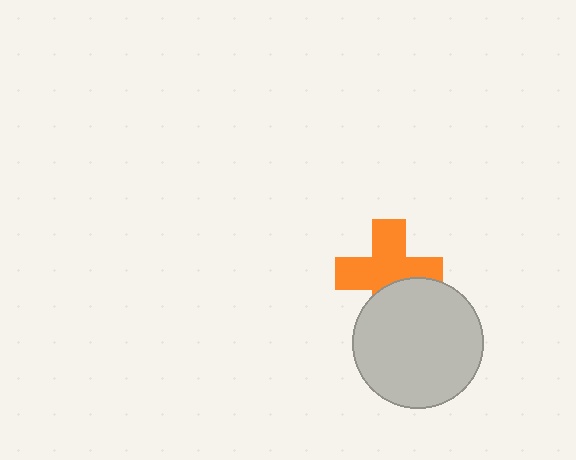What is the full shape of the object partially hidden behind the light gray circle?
The partially hidden object is an orange cross.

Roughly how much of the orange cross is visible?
Most of it is visible (roughly 69%).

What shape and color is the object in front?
The object in front is a light gray circle.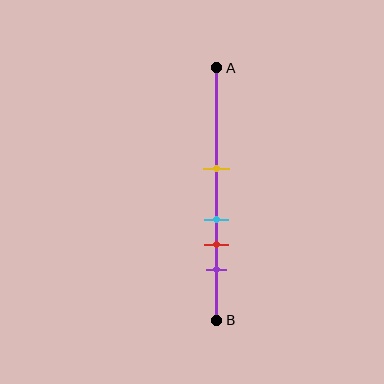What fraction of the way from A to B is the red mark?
The red mark is approximately 70% (0.7) of the way from A to B.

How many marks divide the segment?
There are 4 marks dividing the segment.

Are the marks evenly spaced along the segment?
No, the marks are not evenly spaced.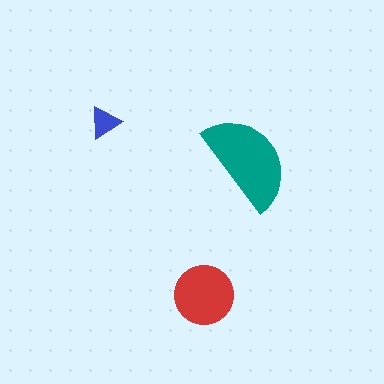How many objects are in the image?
There are 3 objects in the image.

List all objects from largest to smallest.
The teal semicircle, the red circle, the blue triangle.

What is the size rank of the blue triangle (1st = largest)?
3rd.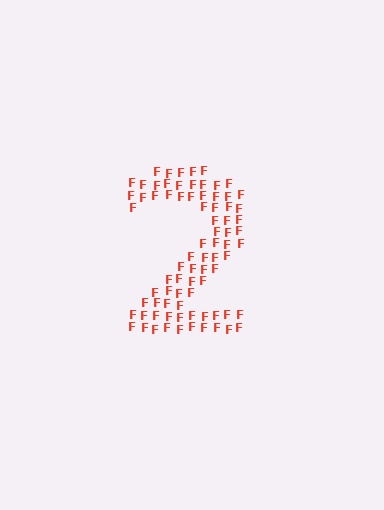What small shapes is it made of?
It is made of small letter F's.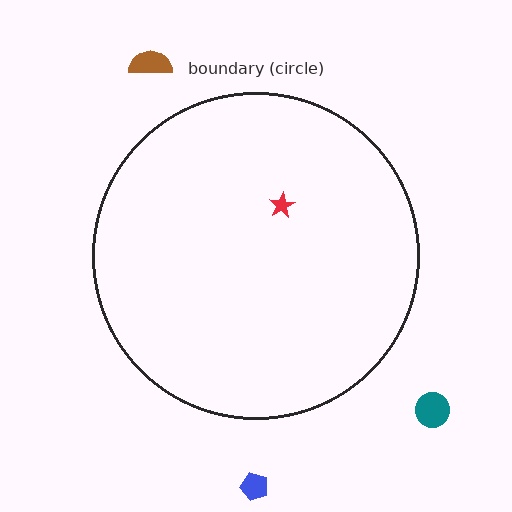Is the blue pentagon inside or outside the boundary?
Outside.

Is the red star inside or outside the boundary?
Inside.